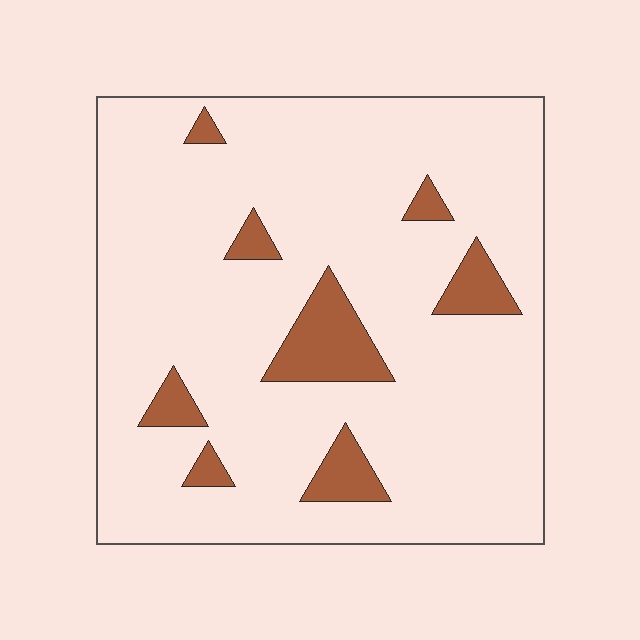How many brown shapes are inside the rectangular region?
8.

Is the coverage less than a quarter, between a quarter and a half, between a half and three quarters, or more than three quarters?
Less than a quarter.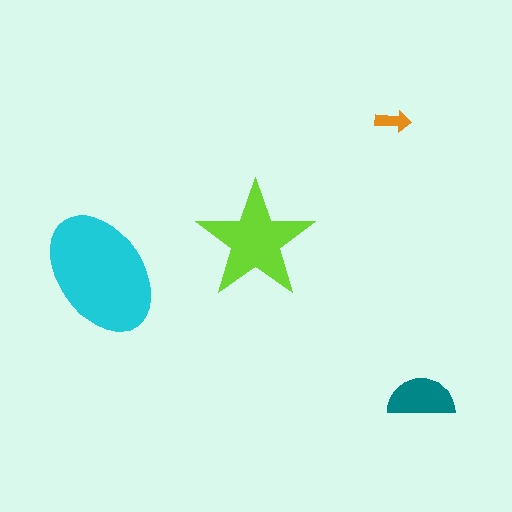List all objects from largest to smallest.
The cyan ellipse, the lime star, the teal semicircle, the orange arrow.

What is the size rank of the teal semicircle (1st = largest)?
3rd.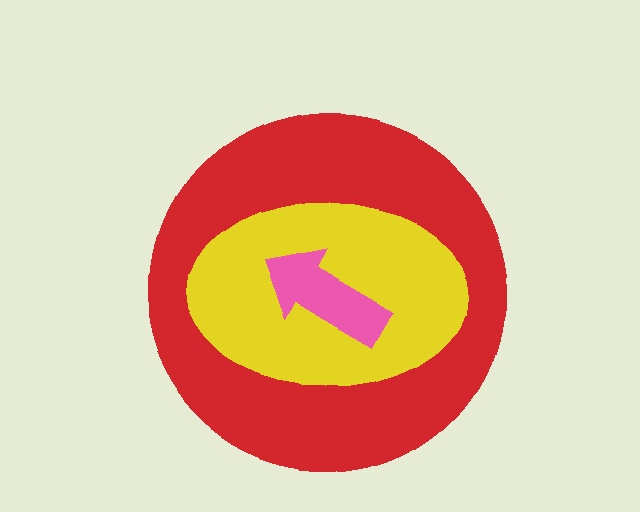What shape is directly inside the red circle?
The yellow ellipse.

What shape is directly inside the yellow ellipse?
The pink arrow.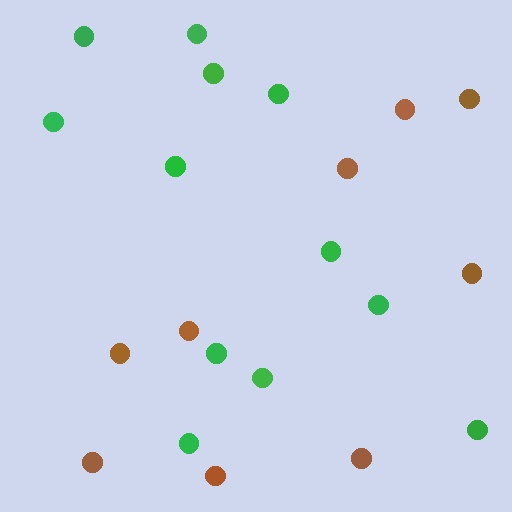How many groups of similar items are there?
There are 2 groups: one group of green circles (12) and one group of brown circles (9).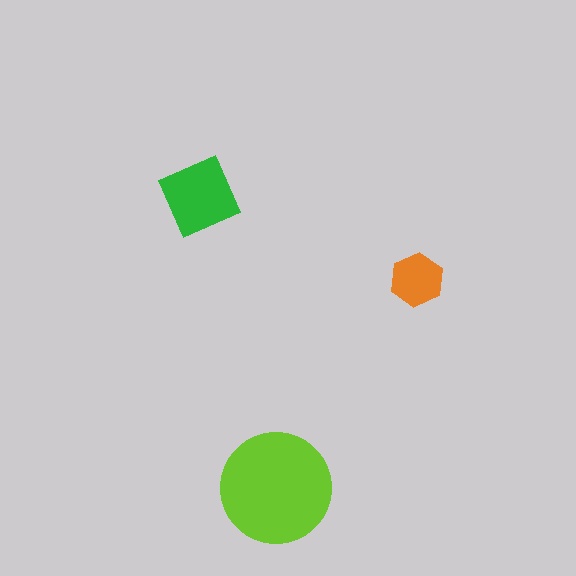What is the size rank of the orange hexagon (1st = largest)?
3rd.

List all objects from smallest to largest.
The orange hexagon, the green diamond, the lime circle.